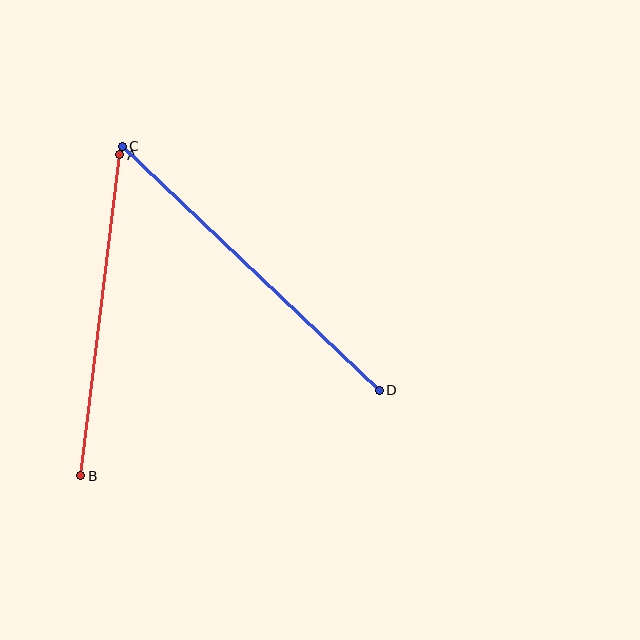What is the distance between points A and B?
The distance is approximately 324 pixels.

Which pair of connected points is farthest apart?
Points C and D are farthest apart.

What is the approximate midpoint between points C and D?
The midpoint is at approximately (251, 268) pixels.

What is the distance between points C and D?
The distance is approximately 354 pixels.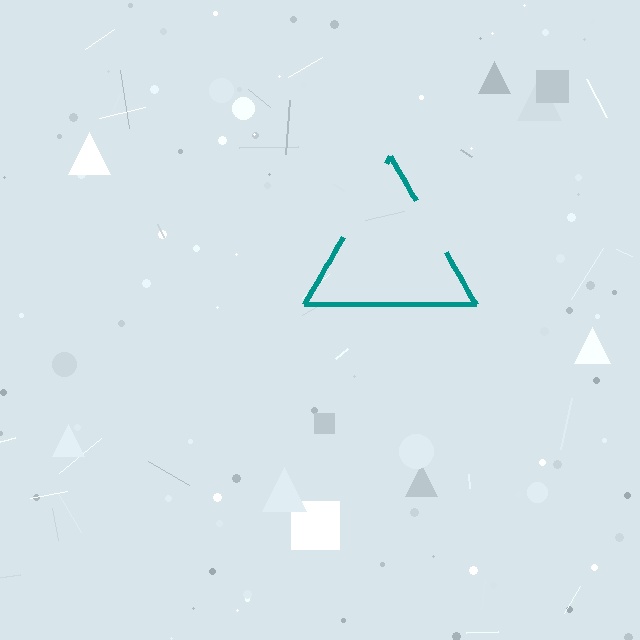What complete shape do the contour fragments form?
The contour fragments form a triangle.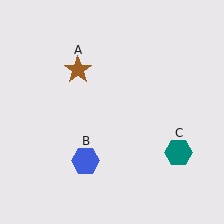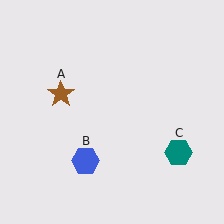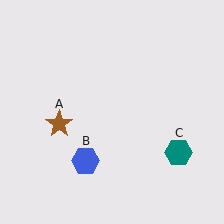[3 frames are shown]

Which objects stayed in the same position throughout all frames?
Blue hexagon (object B) and teal hexagon (object C) remained stationary.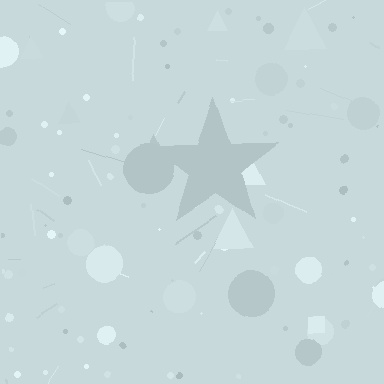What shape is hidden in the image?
A star is hidden in the image.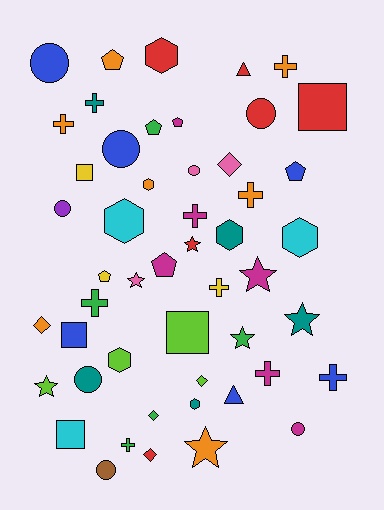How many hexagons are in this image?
There are 7 hexagons.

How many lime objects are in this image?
There are 4 lime objects.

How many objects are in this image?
There are 50 objects.